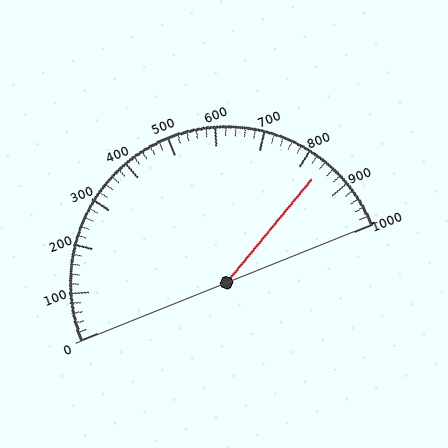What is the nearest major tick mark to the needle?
The nearest major tick mark is 800.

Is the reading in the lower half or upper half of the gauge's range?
The reading is in the upper half of the range (0 to 1000).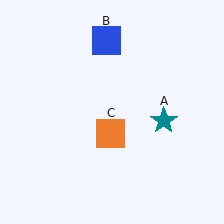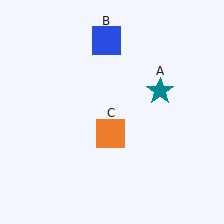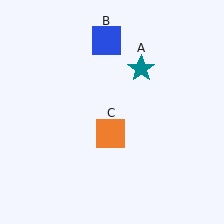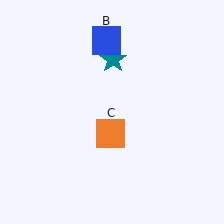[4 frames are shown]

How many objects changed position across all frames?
1 object changed position: teal star (object A).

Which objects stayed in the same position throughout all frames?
Blue square (object B) and orange square (object C) remained stationary.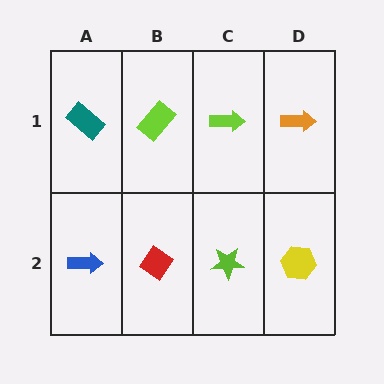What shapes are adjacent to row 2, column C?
A lime arrow (row 1, column C), a red diamond (row 2, column B), a yellow hexagon (row 2, column D).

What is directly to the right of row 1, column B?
A lime arrow.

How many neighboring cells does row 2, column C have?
3.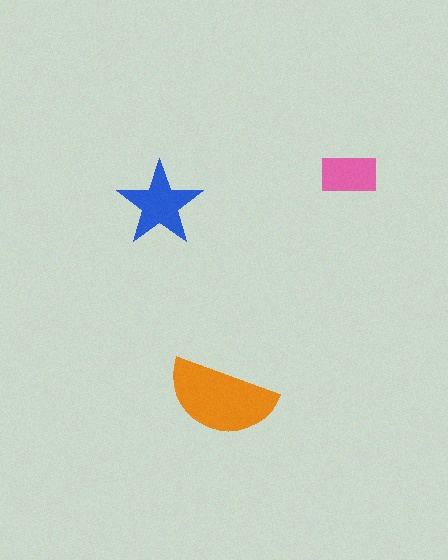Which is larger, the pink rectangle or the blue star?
The blue star.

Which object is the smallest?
The pink rectangle.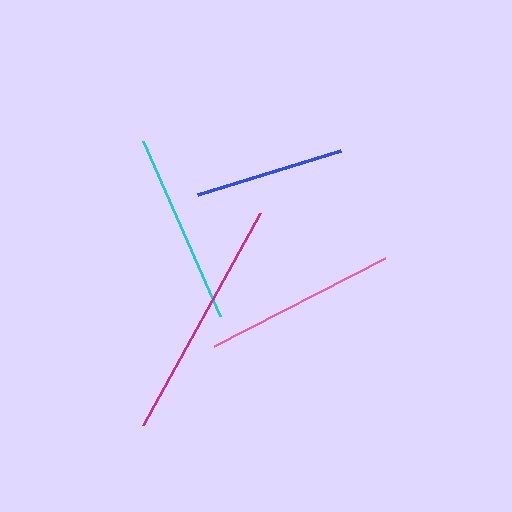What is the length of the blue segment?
The blue segment is approximately 149 pixels long.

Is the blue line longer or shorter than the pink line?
The pink line is longer than the blue line.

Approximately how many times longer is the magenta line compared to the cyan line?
The magenta line is approximately 1.3 times the length of the cyan line.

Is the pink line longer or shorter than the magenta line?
The magenta line is longer than the pink line.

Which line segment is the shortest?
The blue line is the shortest at approximately 149 pixels.